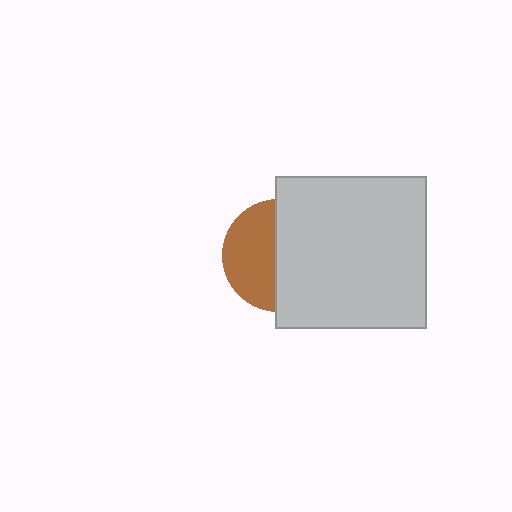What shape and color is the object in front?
The object in front is a light gray square.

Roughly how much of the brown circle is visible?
About half of it is visible (roughly 47%).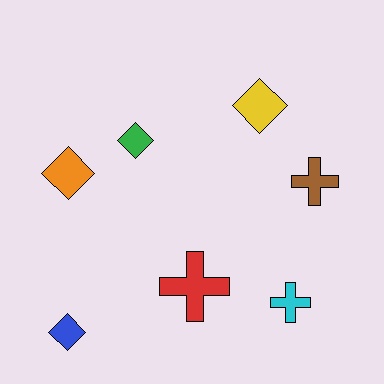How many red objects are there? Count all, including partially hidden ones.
There is 1 red object.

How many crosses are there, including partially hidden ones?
There are 3 crosses.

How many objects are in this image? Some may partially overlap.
There are 7 objects.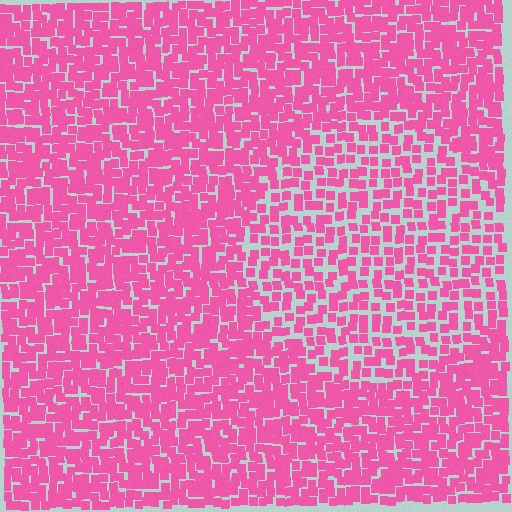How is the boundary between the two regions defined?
The boundary is defined by a change in element density (approximately 1.7x ratio). All elements are the same color, size, and shape.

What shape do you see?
I see a circle.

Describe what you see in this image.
The image contains small pink elements arranged at two different densities. A circle-shaped region is visible where the elements are less densely packed than the surrounding area.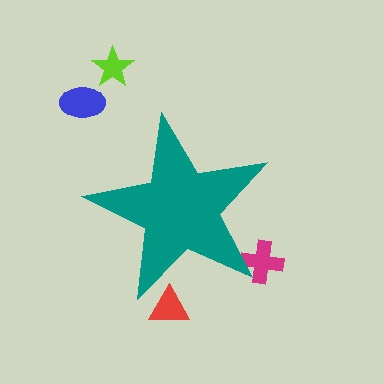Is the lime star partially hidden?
No, the lime star is fully visible.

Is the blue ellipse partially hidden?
No, the blue ellipse is fully visible.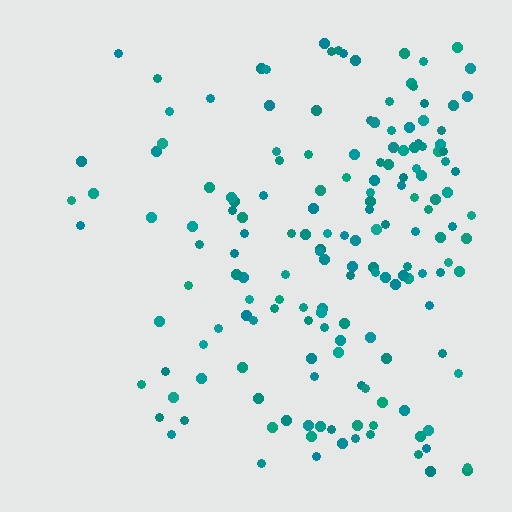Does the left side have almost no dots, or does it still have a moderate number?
Still a moderate number, just noticeably fewer than the right.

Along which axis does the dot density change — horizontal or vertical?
Horizontal.